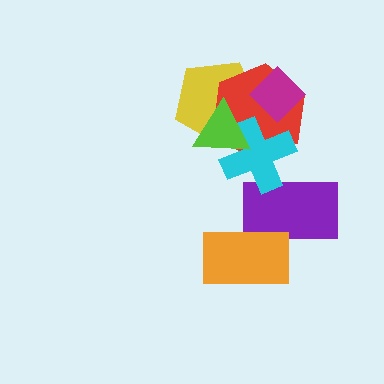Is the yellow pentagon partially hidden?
Yes, it is partially covered by another shape.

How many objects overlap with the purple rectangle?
2 objects overlap with the purple rectangle.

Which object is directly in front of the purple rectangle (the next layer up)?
The orange rectangle is directly in front of the purple rectangle.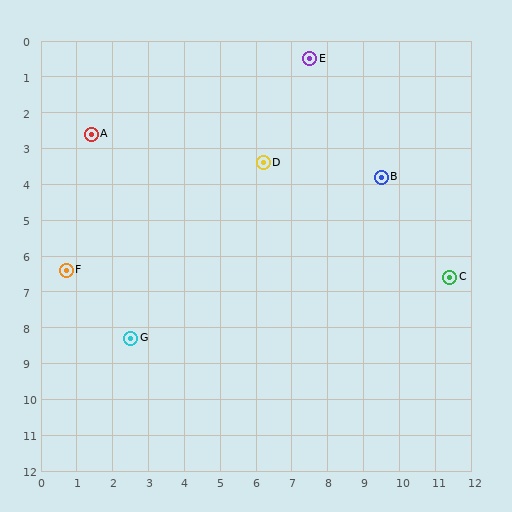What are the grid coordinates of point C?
Point C is at approximately (11.4, 6.6).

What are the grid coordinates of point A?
Point A is at approximately (1.4, 2.6).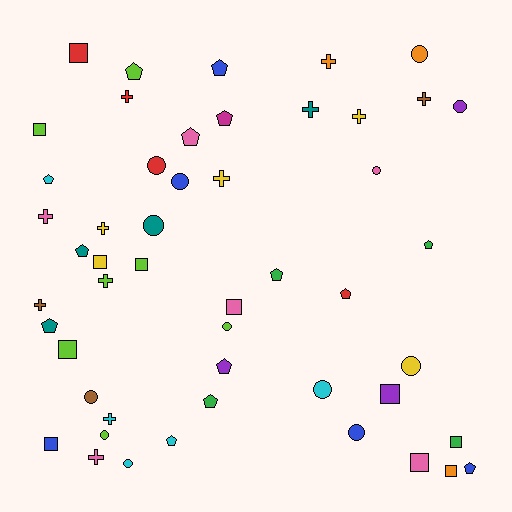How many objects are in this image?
There are 50 objects.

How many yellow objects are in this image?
There are 5 yellow objects.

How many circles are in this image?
There are 13 circles.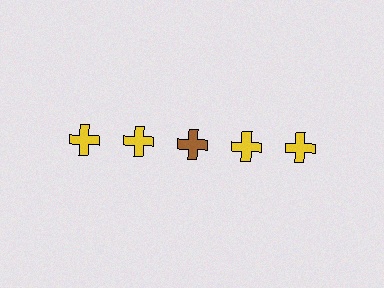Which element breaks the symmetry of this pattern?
The brown cross in the top row, center column breaks the symmetry. All other shapes are yellow crosses.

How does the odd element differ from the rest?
It has a different color: brown instead of yellow.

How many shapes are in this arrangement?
There are 5 shapes arranged in a grid pattern.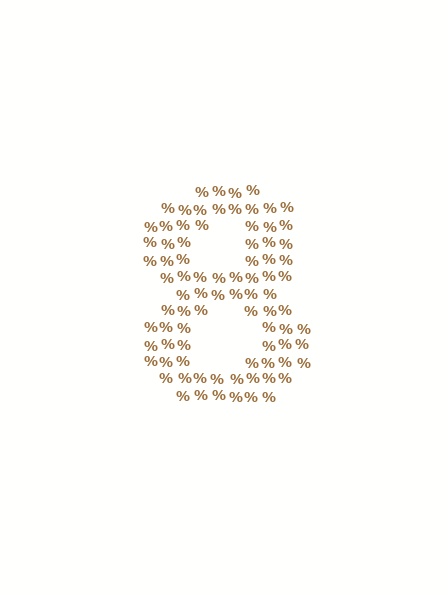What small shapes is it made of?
It is made of small percent signs.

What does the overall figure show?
The overall figure shows the digit 8.